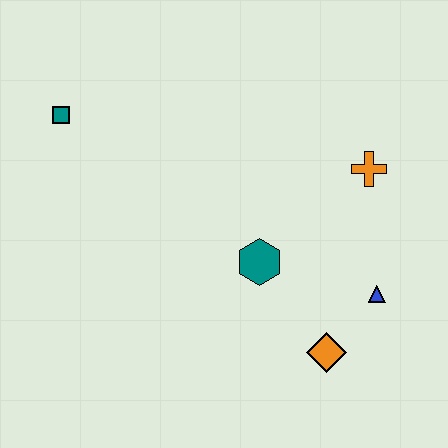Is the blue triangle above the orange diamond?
Yes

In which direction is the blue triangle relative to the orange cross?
The blue triangle is below the orange cross.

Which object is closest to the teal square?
The teal hexagon is closest to the teal square.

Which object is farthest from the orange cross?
The teal square is farthest from the orange cross.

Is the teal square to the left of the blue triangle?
Yes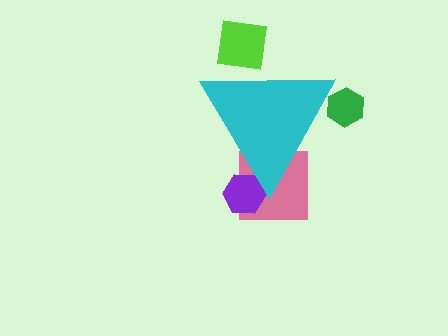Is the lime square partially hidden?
Yes, the lime square is partially hidden behind the cyan triangle.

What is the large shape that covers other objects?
A cyan triangle.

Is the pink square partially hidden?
Yes, the pink square is partially hidden behind the cyan triangle.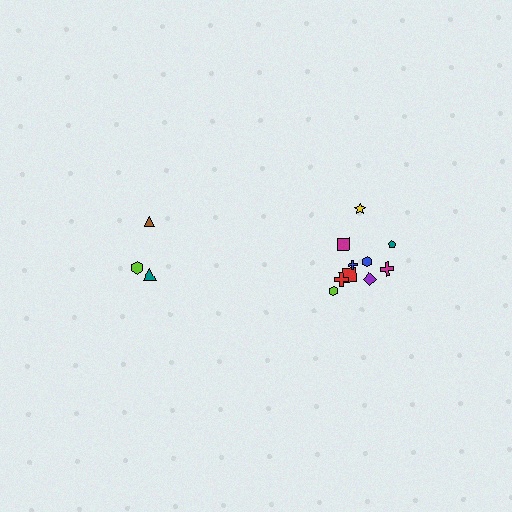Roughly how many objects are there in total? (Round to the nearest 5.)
Roughly 15 objects in total.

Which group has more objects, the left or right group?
The right group.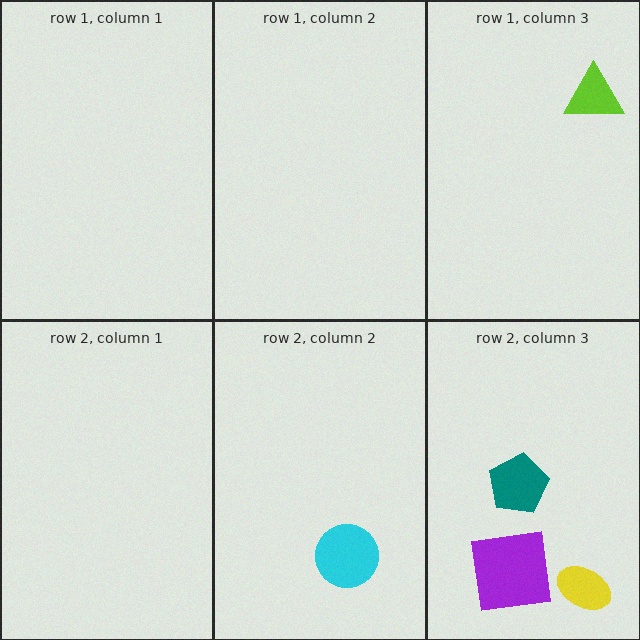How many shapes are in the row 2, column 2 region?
1.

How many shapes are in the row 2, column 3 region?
3.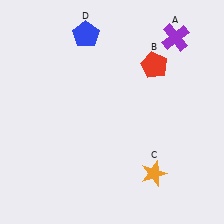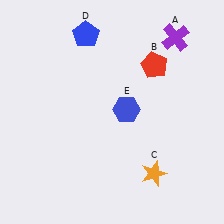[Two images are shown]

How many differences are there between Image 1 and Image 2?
There is 1 difference between the two images.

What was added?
A blue hexagon (E) was added in Image 2.